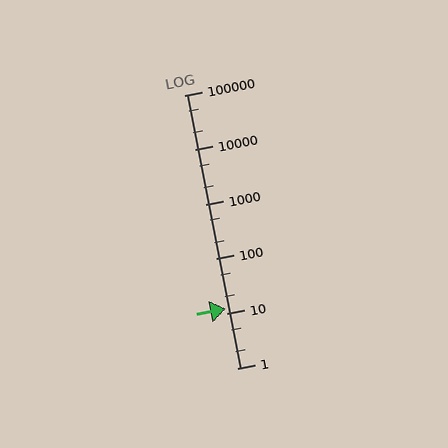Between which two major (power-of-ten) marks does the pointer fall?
The pointer is between 10 and 100.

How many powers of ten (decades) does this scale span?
The scale spans 5 decades, from 1 to 100000.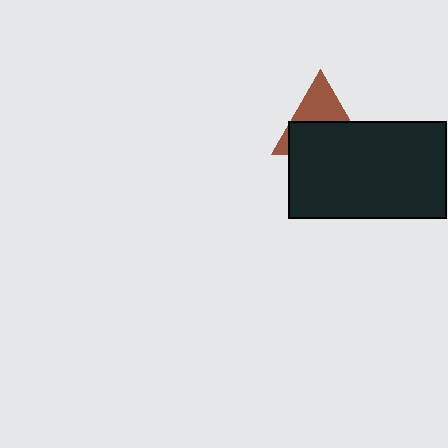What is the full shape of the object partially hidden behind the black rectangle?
The partially hidden object is a brown triangle.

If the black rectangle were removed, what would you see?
You would see the complete brown triangle.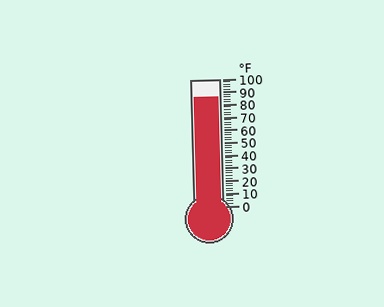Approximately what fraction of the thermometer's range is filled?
The thermometer is filled to approximately 85% of its range.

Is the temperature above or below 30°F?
The temperature is above 30°F.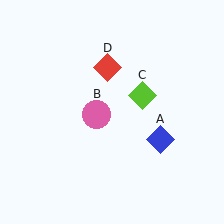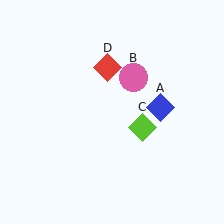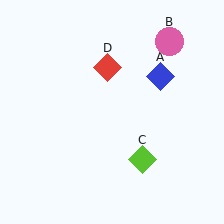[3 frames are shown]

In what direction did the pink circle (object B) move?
The pink circle (object B) moved up and to the right.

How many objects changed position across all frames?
3 objects changed position: blue diamond (object A), pink circle (object B), lime diamond (object C).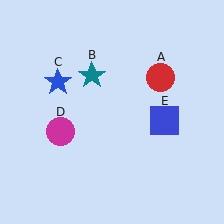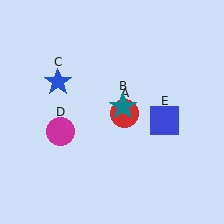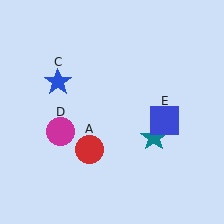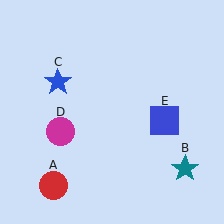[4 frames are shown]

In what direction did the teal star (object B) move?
The teal star (object B) moved down and to the right.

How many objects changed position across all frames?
2 objects changed position: red circle (object A), teal star (object B).